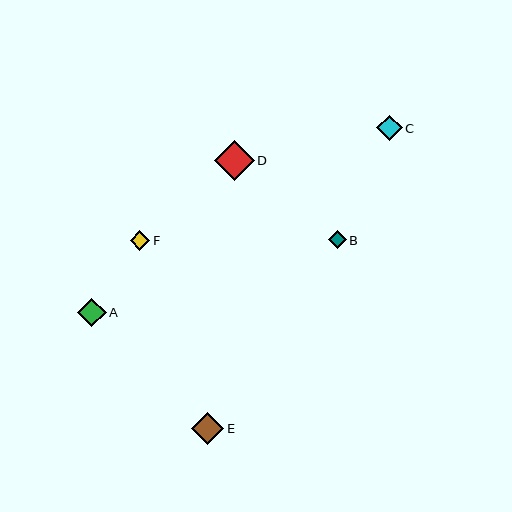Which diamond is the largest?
Diamond D is the largest with a size of approximately 40 pixels.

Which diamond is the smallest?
Diamond B is the smallest with a size of approximately 18 pixels.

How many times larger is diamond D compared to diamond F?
Diamond D is approximately 2.0 times the size of diamond F.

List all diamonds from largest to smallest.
From largest to smallest: D, E, A, C, F, B.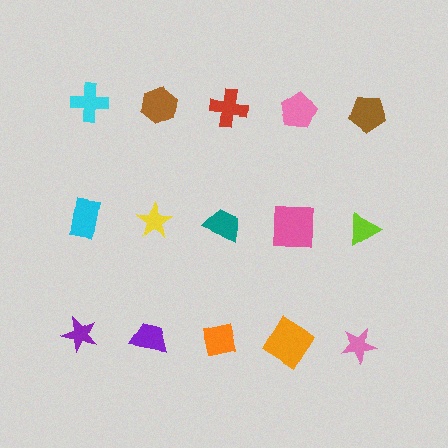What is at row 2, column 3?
A teal trapezoid.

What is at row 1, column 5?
A brown pentagon.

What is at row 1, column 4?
A pink pentagon.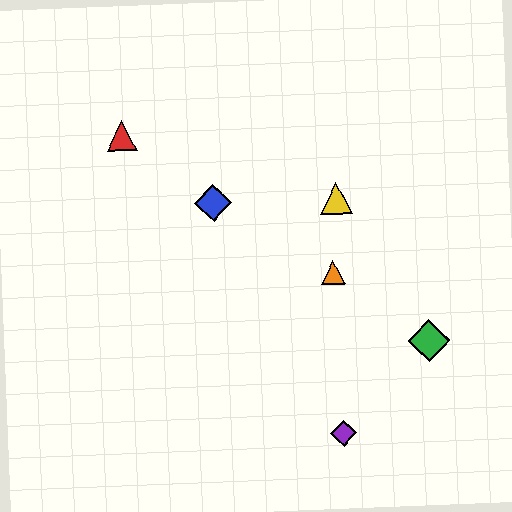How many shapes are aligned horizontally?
2 shapes (the blue diamond, the yellow triangle) are aligned horizontally.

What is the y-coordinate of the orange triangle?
The orange triangle is at y≈273.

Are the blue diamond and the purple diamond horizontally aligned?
No, the blue diamond is at y≈203 and the purple diamond is at y≈433.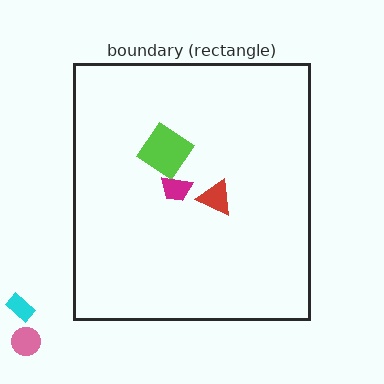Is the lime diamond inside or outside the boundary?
Inside.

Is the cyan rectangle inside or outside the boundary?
Outside.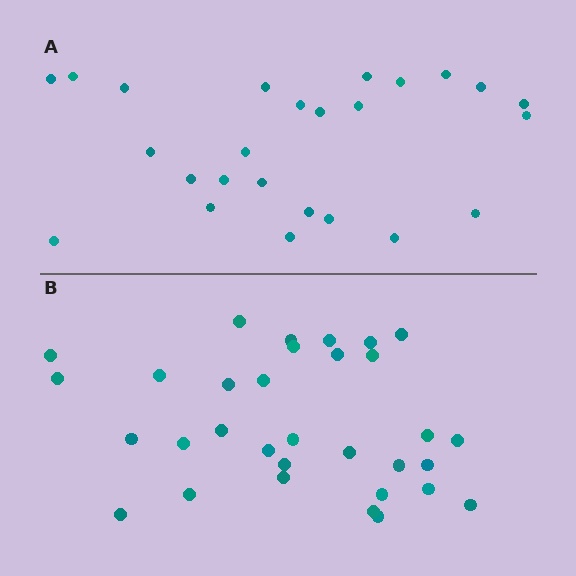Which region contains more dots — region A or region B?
Region B (the bottom region) has more dots.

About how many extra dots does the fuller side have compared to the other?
Region B has roughly 8 or so more dots than region A.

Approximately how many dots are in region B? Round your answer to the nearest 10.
About 30 dots. (The exact count is 32, which rounds to 30.)